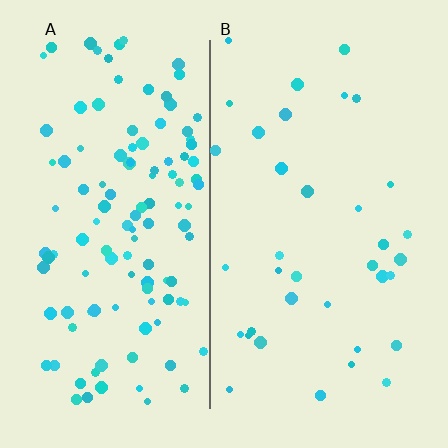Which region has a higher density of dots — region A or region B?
A (the left).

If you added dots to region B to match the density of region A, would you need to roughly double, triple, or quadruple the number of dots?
Approximately triple.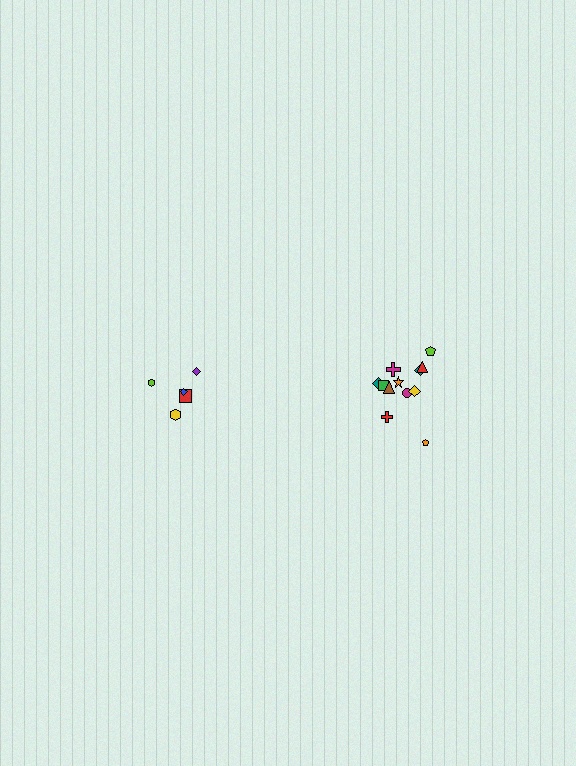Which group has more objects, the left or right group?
The right group.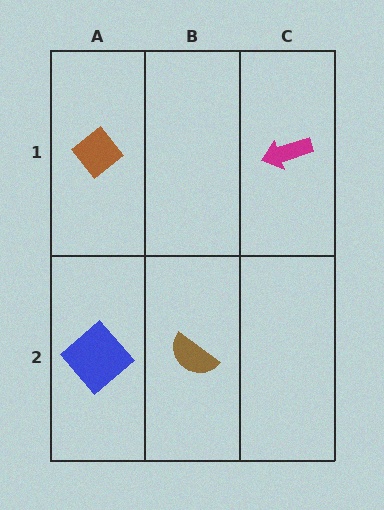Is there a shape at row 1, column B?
No, that cell is empty.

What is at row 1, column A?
A brown diamond.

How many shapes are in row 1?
2 shapes.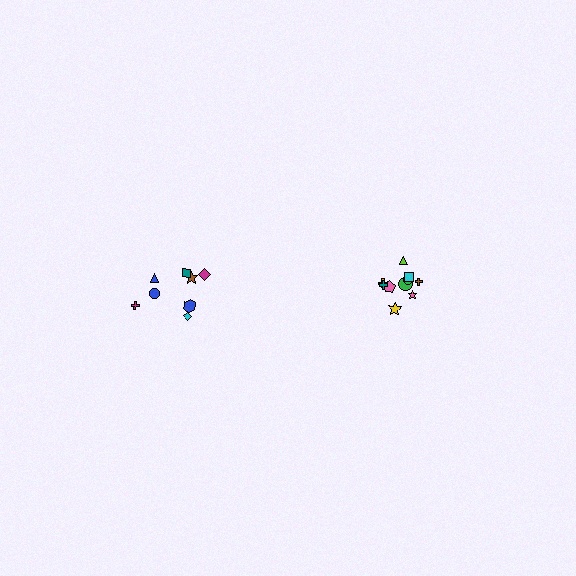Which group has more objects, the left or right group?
The right group.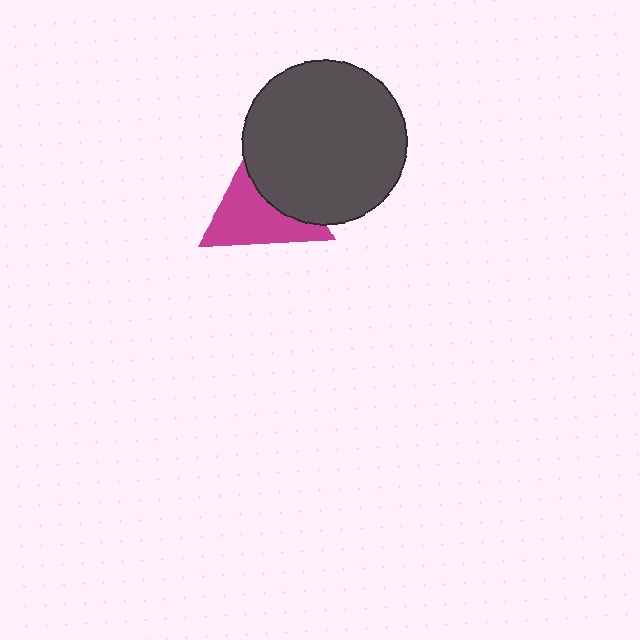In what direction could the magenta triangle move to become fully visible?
The magenta triangle could move toward the lower-left. That would shift it out from behind the dark gray circle entirely.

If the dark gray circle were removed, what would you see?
You would see the complete magenta triangle.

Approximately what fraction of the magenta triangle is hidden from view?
Roughly 41% of the magenta triangle is hidden behind the dark gray circle.